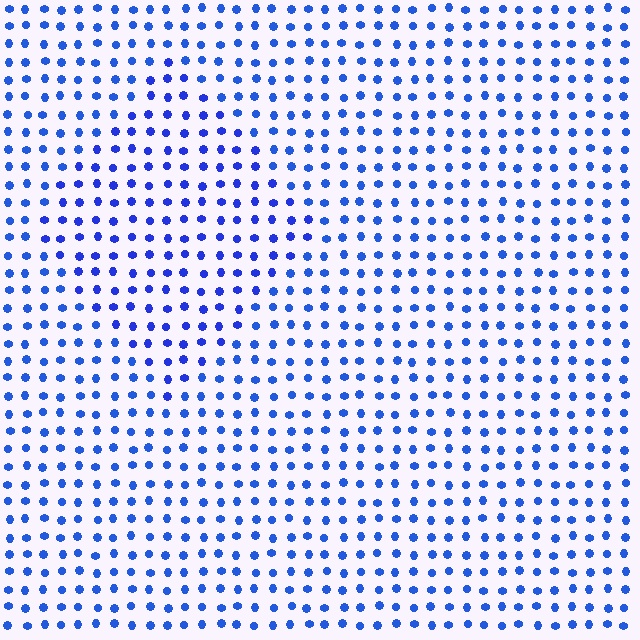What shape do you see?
I see a diamond.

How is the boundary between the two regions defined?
The boundary is defined purely by a slight shift in hue (about 12 degrees). Spacing, size, and orientation are identical on both sides.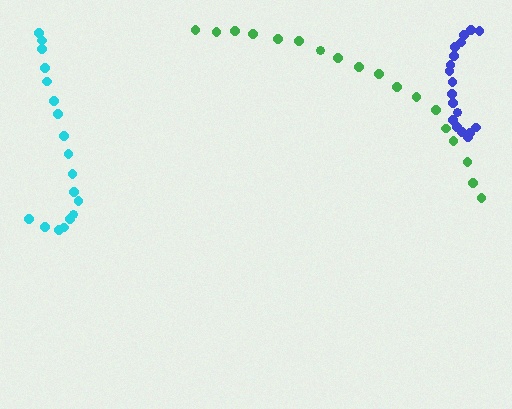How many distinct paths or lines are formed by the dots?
There are 3 distinct paths.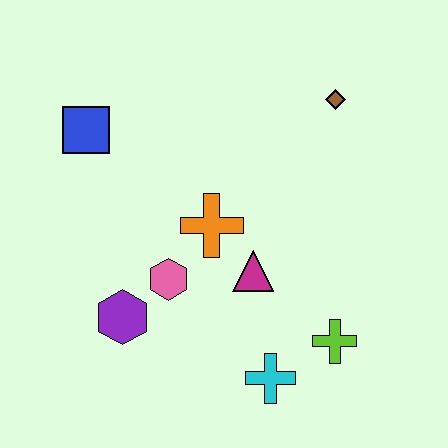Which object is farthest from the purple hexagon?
The brown diamond is farthest from the purple hexagon.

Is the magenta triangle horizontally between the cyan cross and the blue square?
Yes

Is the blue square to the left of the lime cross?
Yes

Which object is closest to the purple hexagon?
The pink hexagon is closest to the purple hexagon.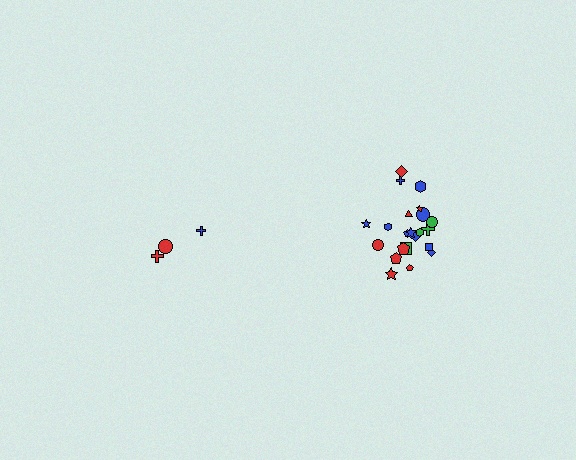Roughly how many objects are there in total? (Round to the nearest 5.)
Roughly 25 objects in total.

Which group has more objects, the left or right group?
The right group.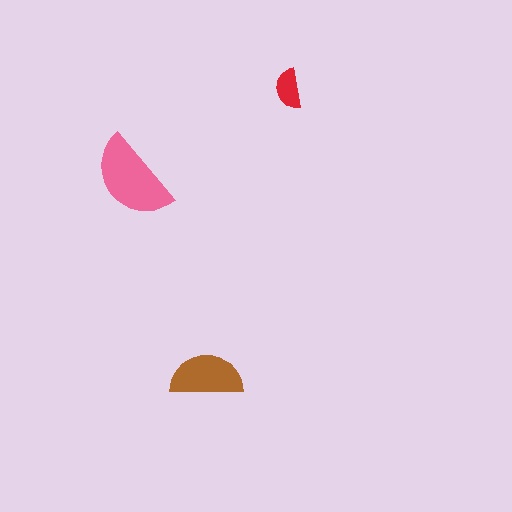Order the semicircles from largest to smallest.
the pink one, the brown one, the red one.